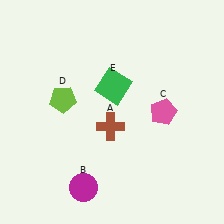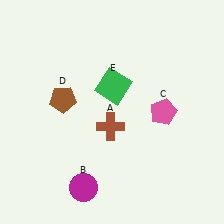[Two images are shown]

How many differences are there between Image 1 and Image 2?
There is 1 difference between the two images.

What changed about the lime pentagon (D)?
In Image 1, D is lime. In Image 2, it changed to brown.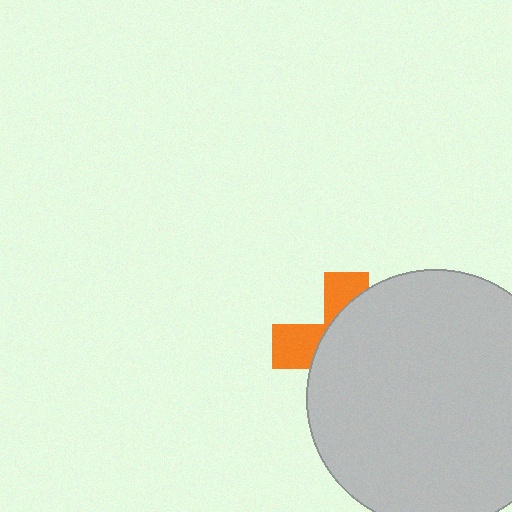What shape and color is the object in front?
The object in front is a light gray circle.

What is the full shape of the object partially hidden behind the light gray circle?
The partially hidden object is an orange cross.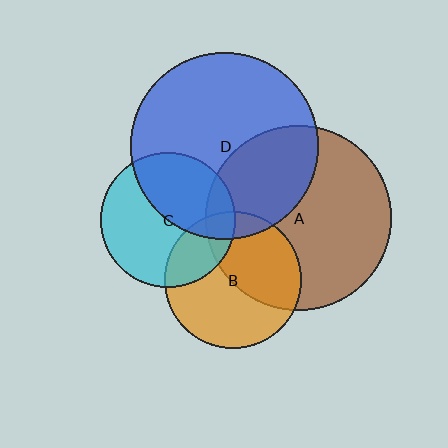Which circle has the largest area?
Circle D (blue).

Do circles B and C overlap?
Yes.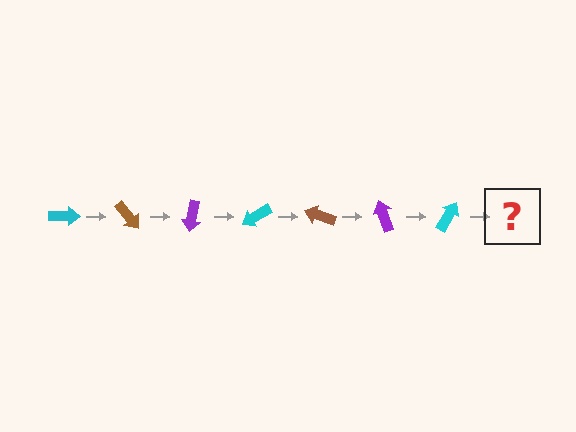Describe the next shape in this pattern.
It should be a brown arrow, rotated 350 degrees from the start.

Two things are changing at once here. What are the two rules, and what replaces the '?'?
The two rules are that it rotates 50 degrees each step and the color cycles through cyan, brown, and purple. The '?' should be a brown arrow, rotated 350 degrees from the start.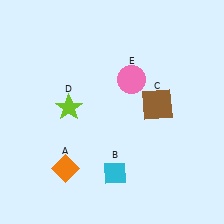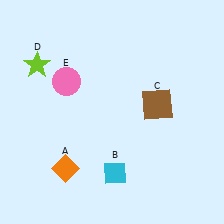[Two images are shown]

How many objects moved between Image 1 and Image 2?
2 objects moved between the two images.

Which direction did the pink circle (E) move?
The pink circle (E) moved left.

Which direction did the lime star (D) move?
The lime star (D) moved up.